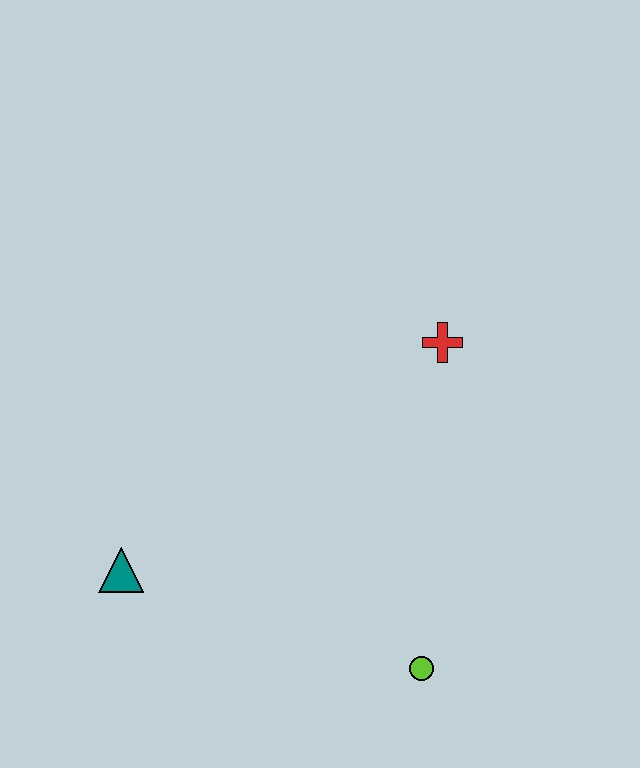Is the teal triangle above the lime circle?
Yes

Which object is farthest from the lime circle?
The red cross is farthest from the lime circle.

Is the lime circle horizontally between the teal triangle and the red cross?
Yes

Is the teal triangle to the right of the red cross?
No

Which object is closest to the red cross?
The lime circle is closest to the red cross.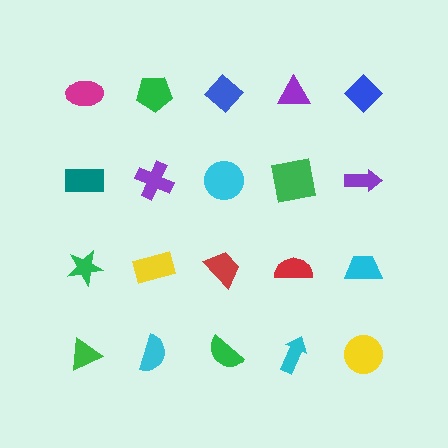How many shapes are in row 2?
5 shapes.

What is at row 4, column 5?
A yellow circle.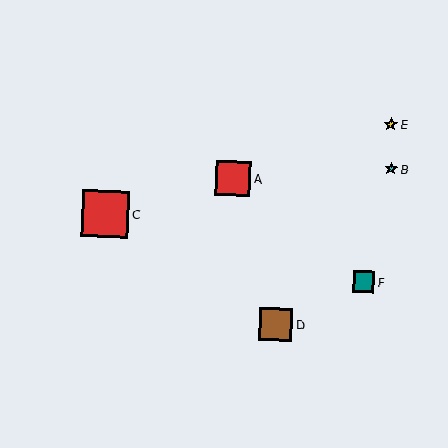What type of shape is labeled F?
Shape F is a teal square.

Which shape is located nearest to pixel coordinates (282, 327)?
The brown square (labeled D) at (276, 324) is nearest to that location.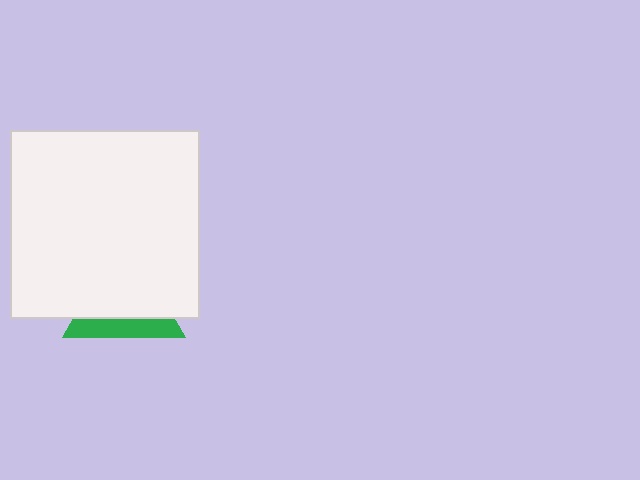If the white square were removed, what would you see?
You would see the complete green triangle.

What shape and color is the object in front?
The object in front is a white square.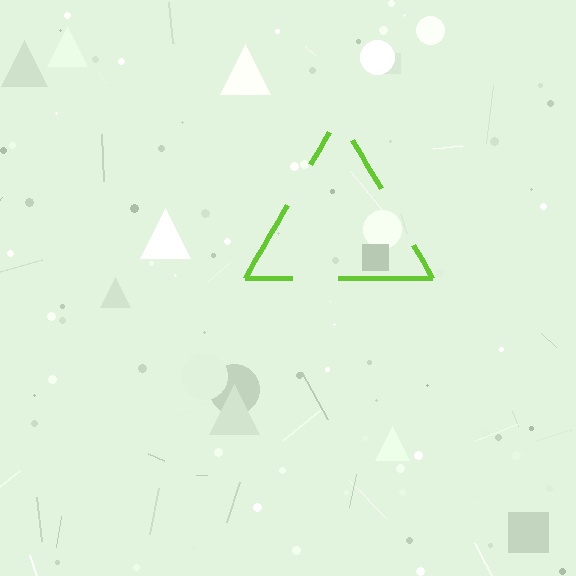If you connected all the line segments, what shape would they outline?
They would outline a triangle.